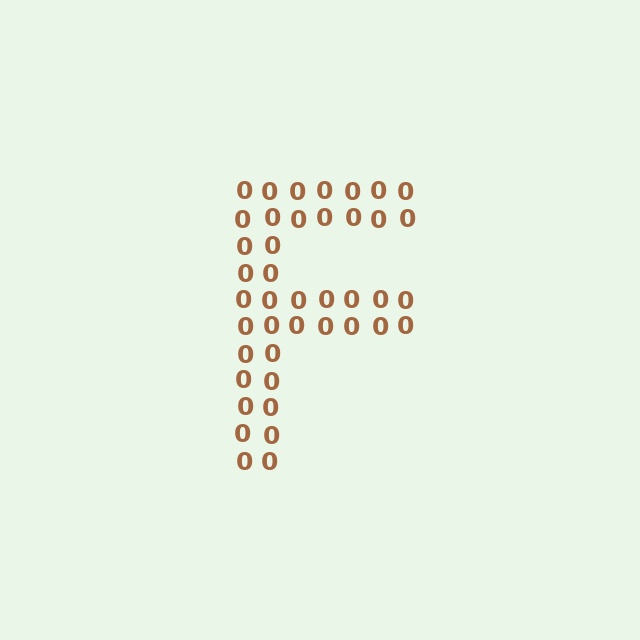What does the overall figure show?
The overall figure shows the letter F.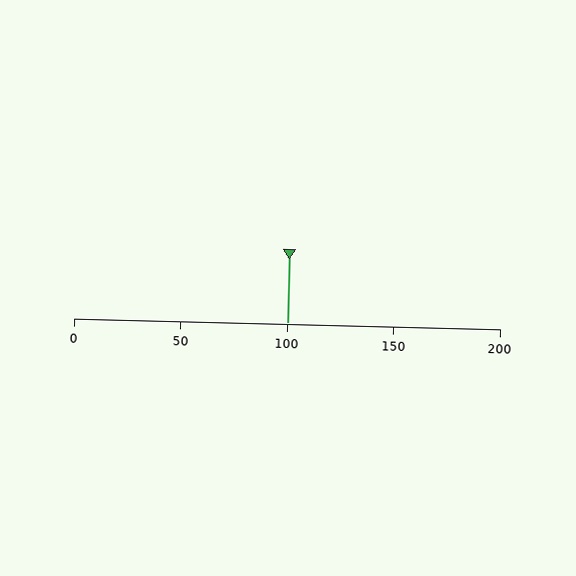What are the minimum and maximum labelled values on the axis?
The axis runs from 0 to 200.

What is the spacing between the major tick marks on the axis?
The major ticks are spaced 50 apart.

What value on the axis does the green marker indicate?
The marker indicates approximately 100.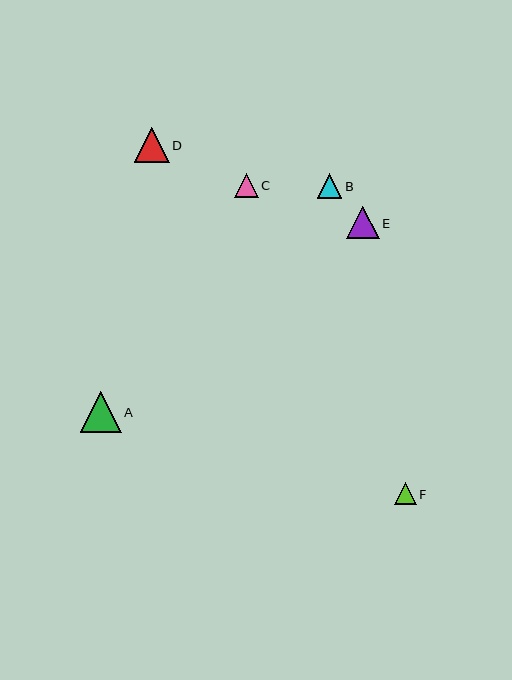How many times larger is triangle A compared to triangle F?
Triangle A is approximately 1.9 times the size of triangle F.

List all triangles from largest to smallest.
From largest to smallest: A, D, E, B, C, F.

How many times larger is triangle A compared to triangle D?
Triangle A is approximately 1.2 times the size of triangle D.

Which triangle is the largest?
Triangle A is the largest with a size of approximately 41 pixels.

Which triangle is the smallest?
Triangle F is the smallest with a size of approximately 22 pixels.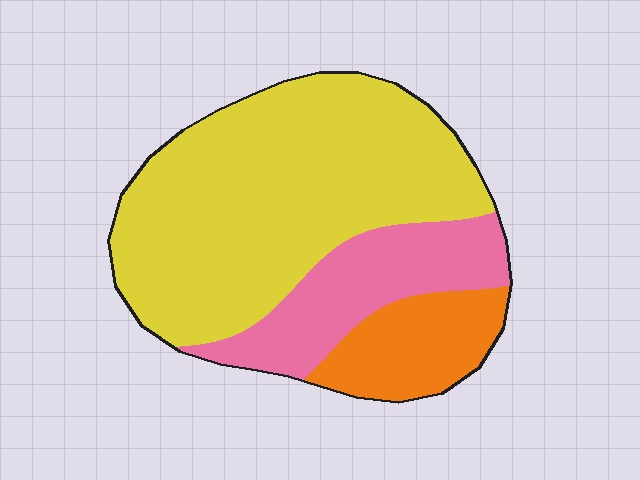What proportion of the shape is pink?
Pink covers around 20% of the shape.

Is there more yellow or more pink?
Yellow.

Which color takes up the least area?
Orange, at roughly 15%.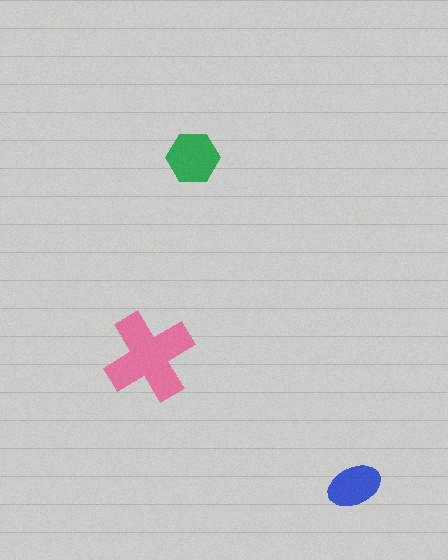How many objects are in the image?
There are 3 objects in the image.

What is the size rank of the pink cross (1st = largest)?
1st.